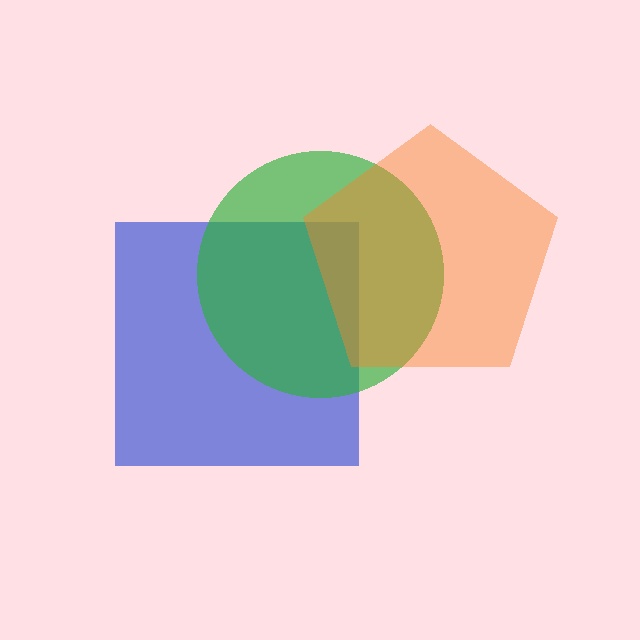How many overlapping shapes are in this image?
There are 3 overlapping shapes in the image.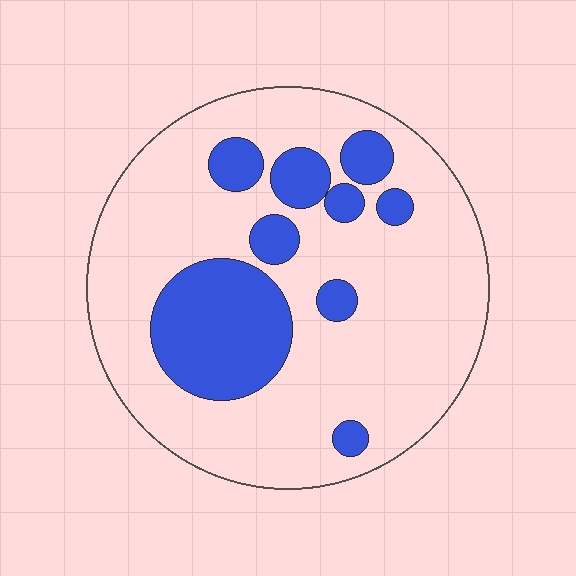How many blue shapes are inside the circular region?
9.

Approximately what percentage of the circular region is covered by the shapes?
Approximately 25%.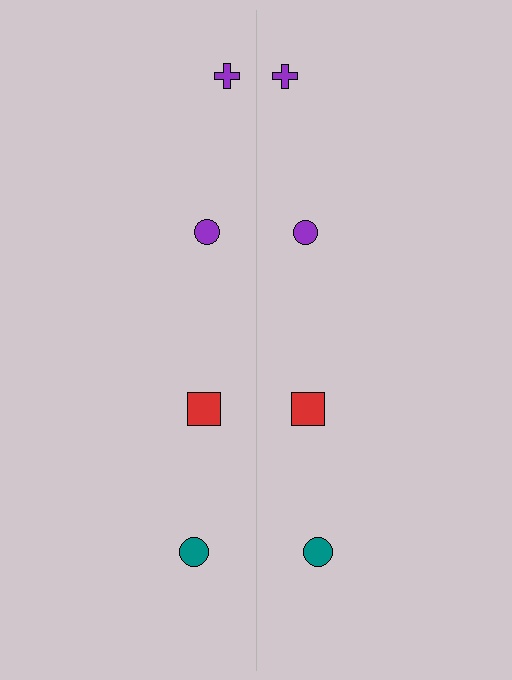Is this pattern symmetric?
Yes, this pattern has bilateral (reflection) symmetry.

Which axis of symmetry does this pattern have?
The pattern has a vertical axis of symmetry running through the center of the image.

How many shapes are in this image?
There are 8 shapes in this image.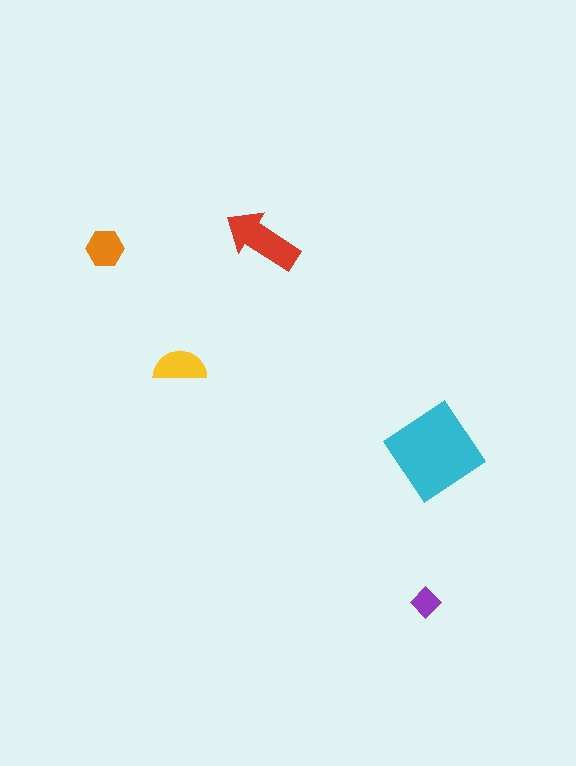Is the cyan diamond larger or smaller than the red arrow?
Larger.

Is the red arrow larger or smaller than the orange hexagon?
Larger.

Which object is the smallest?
The purple diamond.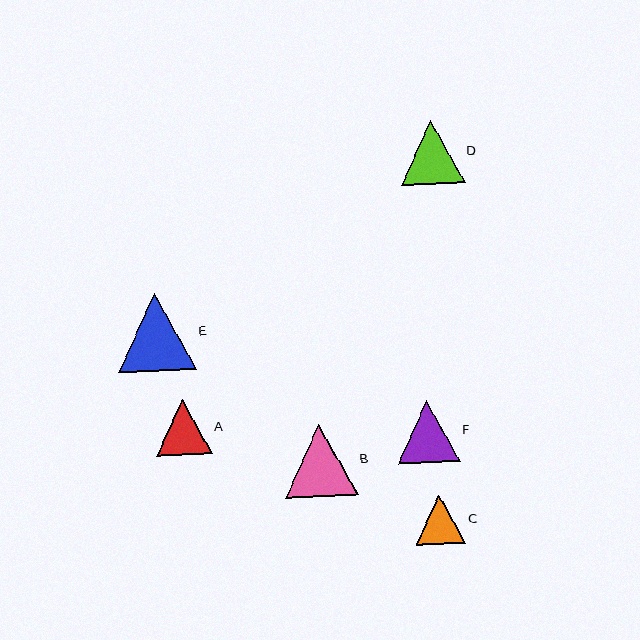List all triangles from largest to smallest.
From largest to smallest: E, B, D, F, A, C.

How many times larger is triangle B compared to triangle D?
Triangle B is approximately 1.1 times the size of triangle D.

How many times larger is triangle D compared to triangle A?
Triangle D is approximately 1.1 times the size of triangle A.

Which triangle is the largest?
Triangle E is the largest with a size of approximately 78 pixels.